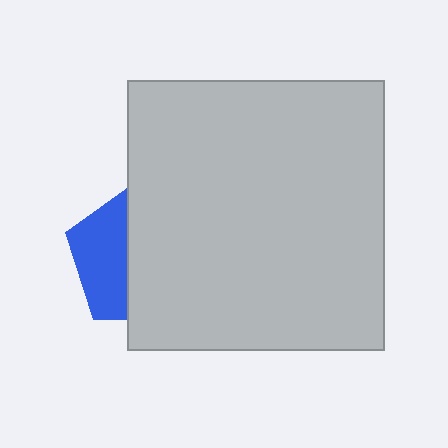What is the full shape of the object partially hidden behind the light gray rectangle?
The partially hidden object is a blue pentagon.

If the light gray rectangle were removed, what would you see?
You would see the complete blue pentagon.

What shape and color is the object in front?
The object in front is a light gray rectangle.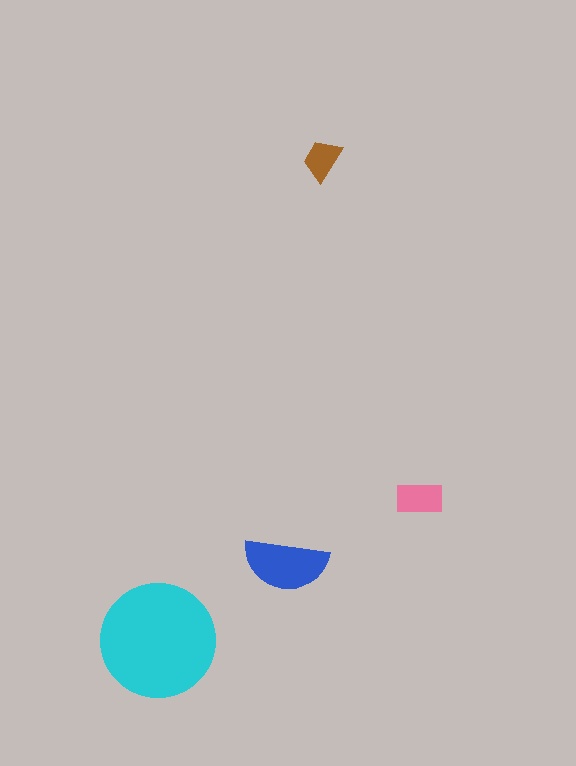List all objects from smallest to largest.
The brown trapezoid, the pink rectangle, the blue semicircle, the cyan circle.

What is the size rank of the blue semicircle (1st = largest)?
2nd.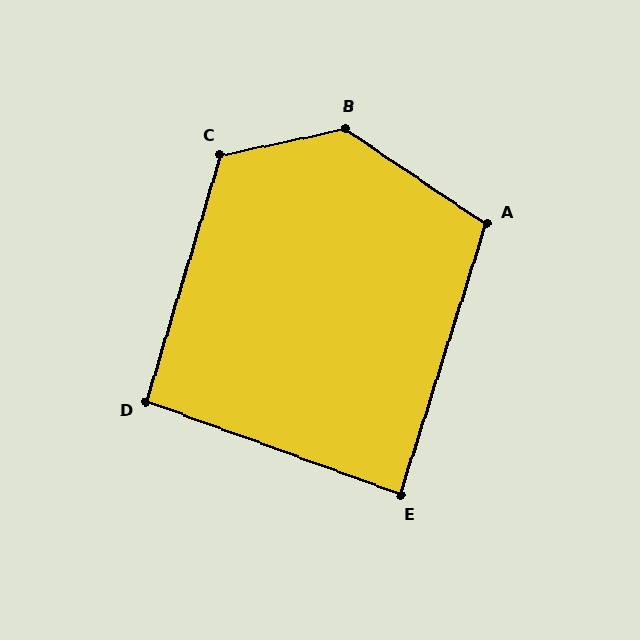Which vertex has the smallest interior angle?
E, at approximately 88 degrees.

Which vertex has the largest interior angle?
B, at approximately 134 degrees.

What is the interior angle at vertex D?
Approximately 93 degrees (approximately right).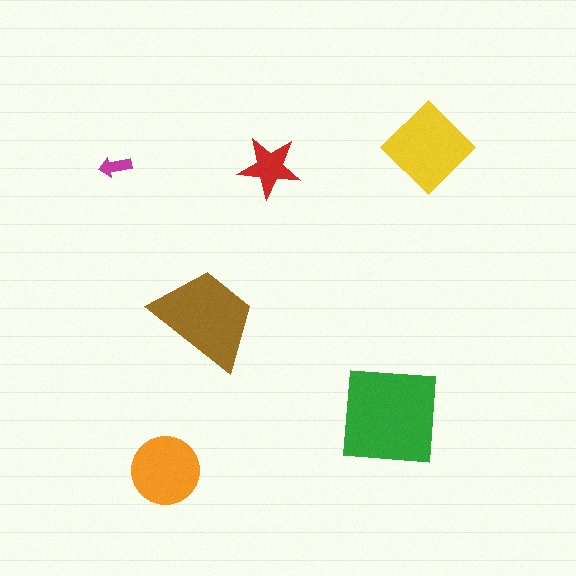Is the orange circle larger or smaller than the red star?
Larger.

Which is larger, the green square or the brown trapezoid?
The green square.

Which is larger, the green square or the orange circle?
The green square.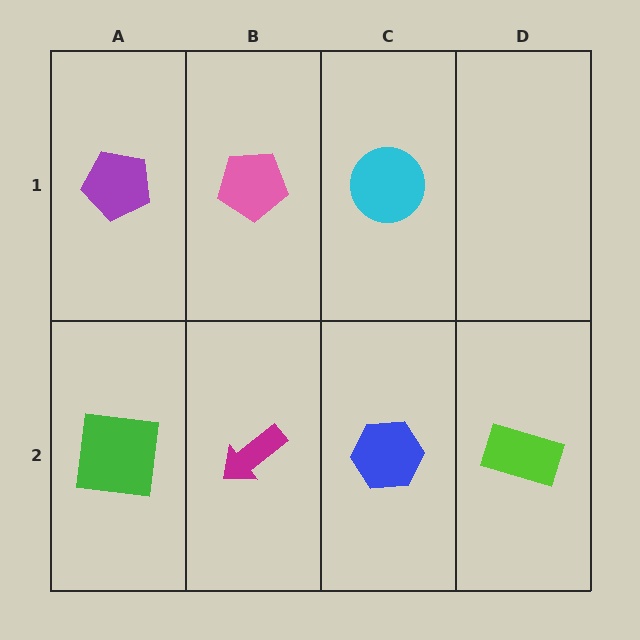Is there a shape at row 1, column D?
No, that cell is empty.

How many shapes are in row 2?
4 shapes.